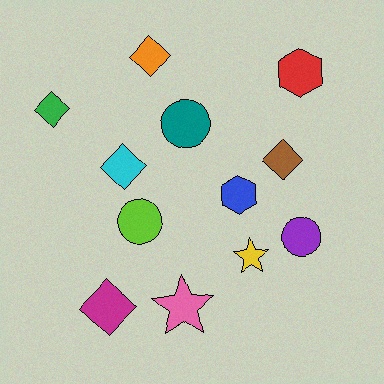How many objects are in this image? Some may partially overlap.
There are 12 objects.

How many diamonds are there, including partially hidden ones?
There are 5 diamonds.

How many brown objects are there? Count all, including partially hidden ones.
There is 1 brown object.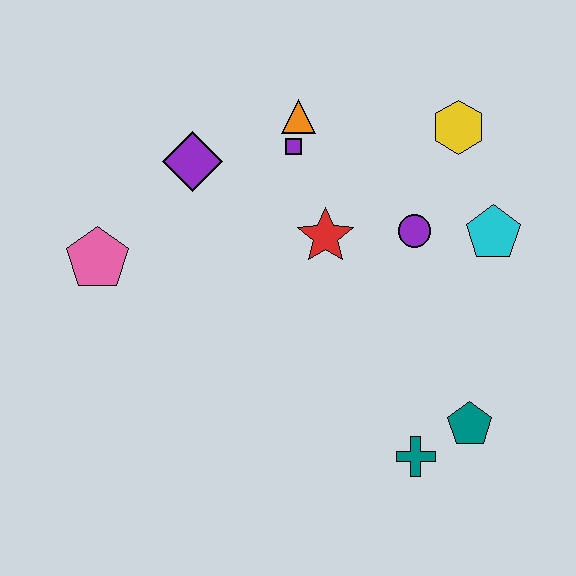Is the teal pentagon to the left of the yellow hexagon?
No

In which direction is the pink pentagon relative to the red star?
The pink pentagon is to the left of the red star.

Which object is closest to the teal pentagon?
The teal cross is closest to the teal pentagon.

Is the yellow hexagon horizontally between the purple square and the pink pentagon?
No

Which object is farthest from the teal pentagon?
The pink pentagon is farthest from the teal pentagon.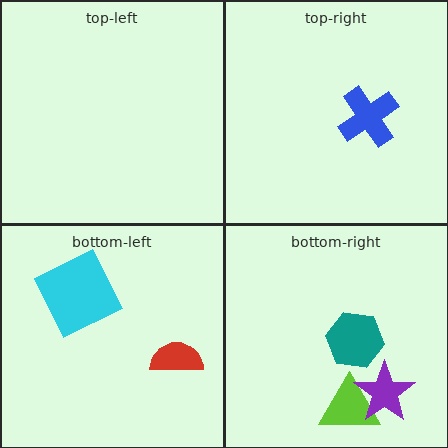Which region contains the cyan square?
The bottom-left region.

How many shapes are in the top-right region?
1.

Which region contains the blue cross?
The top-right region.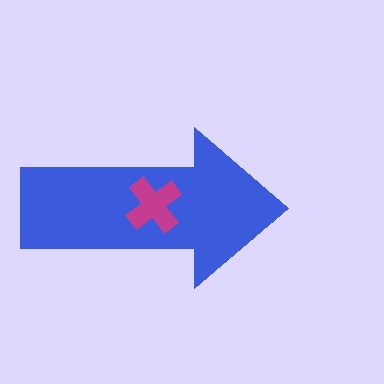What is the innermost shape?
The magenta cross.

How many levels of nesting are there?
2.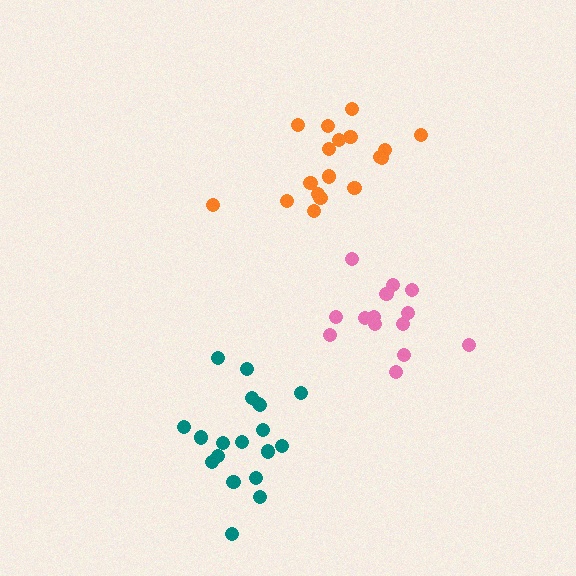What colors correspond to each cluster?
The clusters are colored: pink, teal, orange.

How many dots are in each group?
Group 1: 14 dots, Group 2: 20 dots, Group 3: 18 dots (52 total).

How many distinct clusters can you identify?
There are 3 distinct clusters.